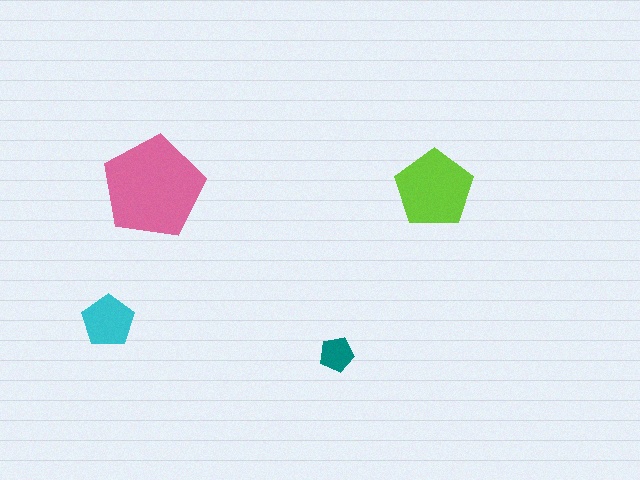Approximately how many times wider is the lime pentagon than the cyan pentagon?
About 1.5 times wider.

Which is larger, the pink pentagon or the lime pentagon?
The pink one.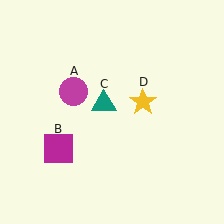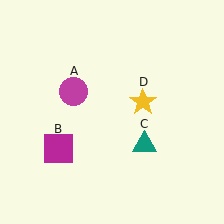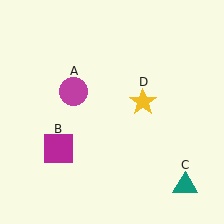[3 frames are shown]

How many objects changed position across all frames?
1 object changed position: teal triangle (object C).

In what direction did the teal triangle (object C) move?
The teal triangle (object C) moved down and to the right.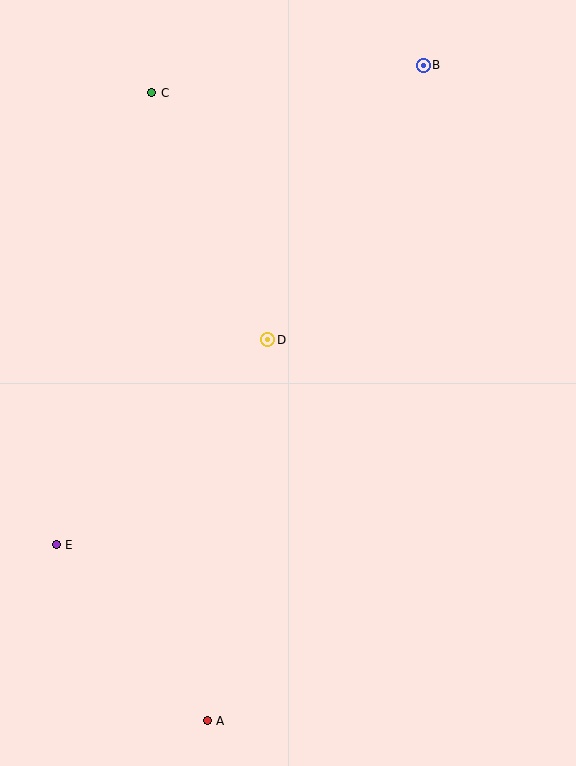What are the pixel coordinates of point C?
Point C is at (152, 93).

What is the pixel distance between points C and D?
The distance between C and D is 272 pixels.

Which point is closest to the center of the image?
Point D at (268, 340) is closest to the center.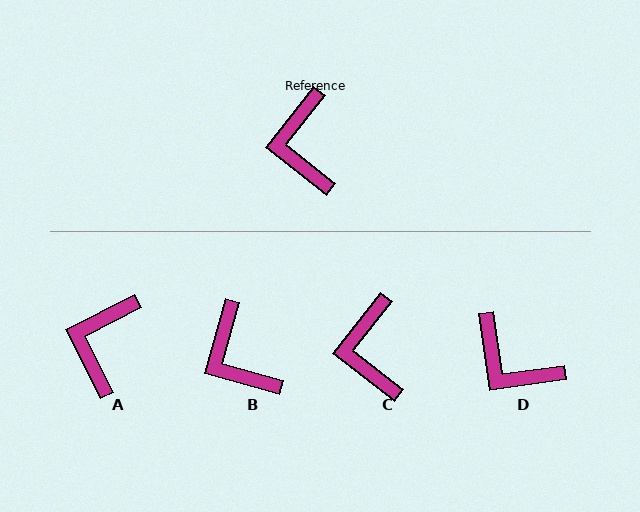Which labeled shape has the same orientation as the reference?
C.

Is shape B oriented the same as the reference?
No, it is off by about 22 degrees.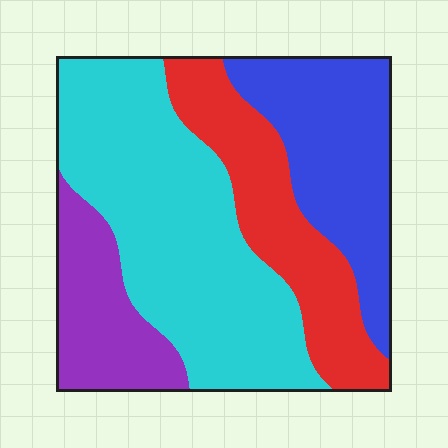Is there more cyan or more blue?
Cyan.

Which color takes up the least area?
Purple, at roughly 15%.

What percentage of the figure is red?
Red takes up about one fifth (1/5) of the figure.